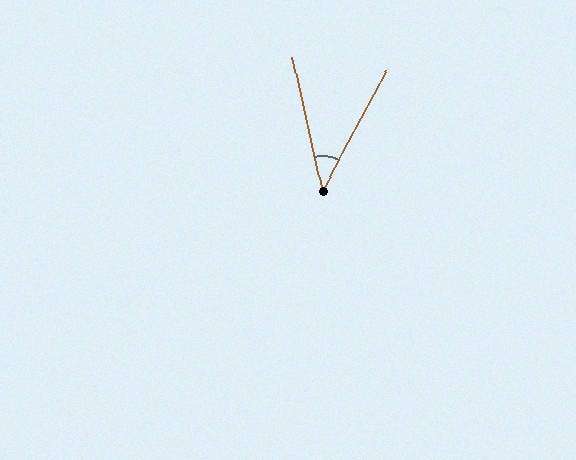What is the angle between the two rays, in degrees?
Approximately 41 degrees.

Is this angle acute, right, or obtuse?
It is acute.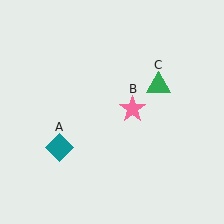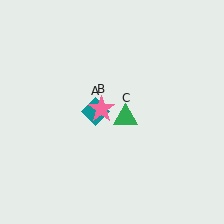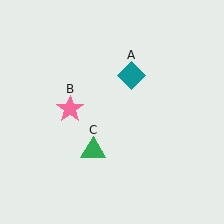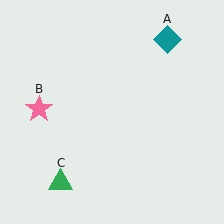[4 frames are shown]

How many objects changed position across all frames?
3 objects changed position: teal diamond (object A), pink star (object B), green triangle (object C).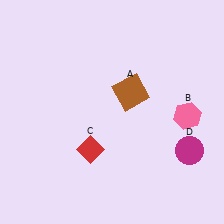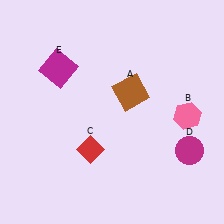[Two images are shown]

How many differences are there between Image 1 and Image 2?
There is 1 difference between the two images.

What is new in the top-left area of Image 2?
A magenta square (E) was added in the top-left area of Image 2.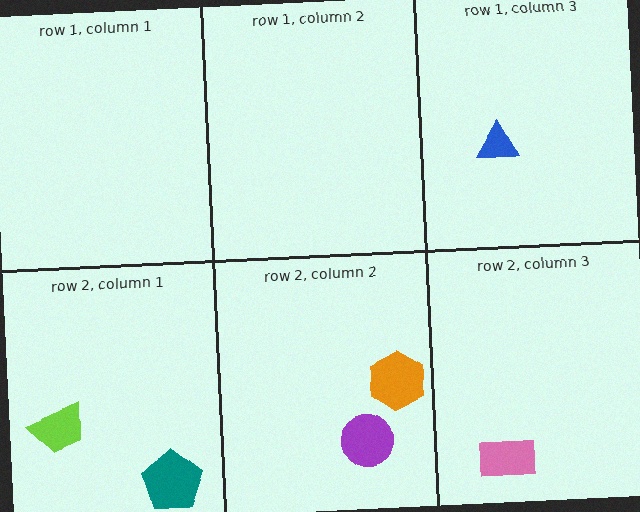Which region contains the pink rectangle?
The row 2, column 3 region.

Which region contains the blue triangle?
The row 1, column 3 region.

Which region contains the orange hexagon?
The row 2, column 2 region.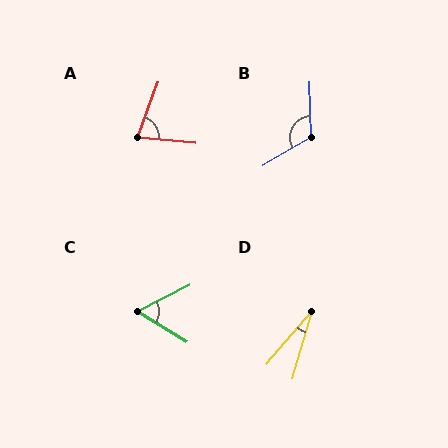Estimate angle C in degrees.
Approximately 58 degrees.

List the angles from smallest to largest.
D (24°), C (58°), A (75°), B (119°).